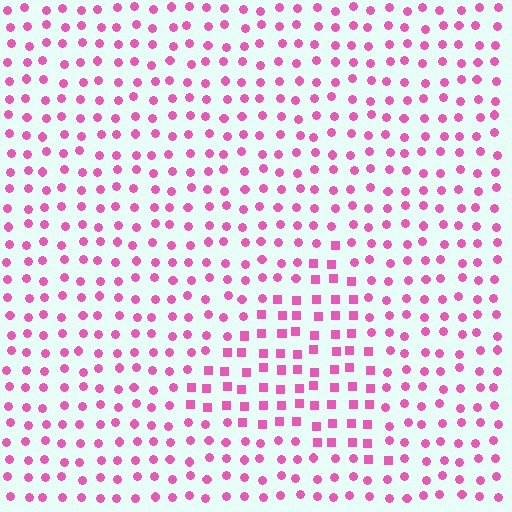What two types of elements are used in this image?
The image uses squares inside the triangle region and circles outside it.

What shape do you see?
I see a triangle.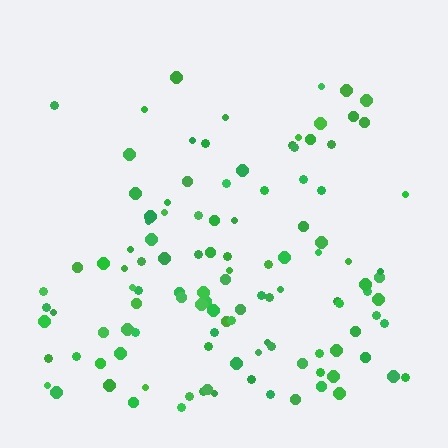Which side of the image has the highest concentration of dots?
The bottom.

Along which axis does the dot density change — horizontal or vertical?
Vertical.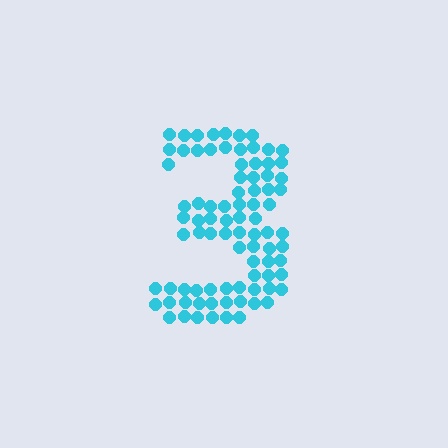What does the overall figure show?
The overall figure shows the digit 3.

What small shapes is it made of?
It is made of small circles.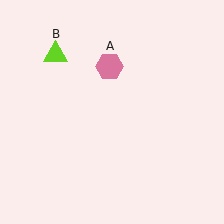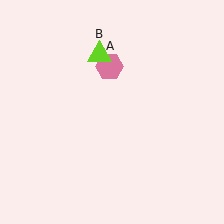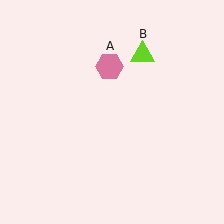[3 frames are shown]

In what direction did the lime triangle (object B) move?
The lime triangle (object B) moved right.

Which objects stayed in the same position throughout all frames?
Pink hexagon (object A) remained stationary.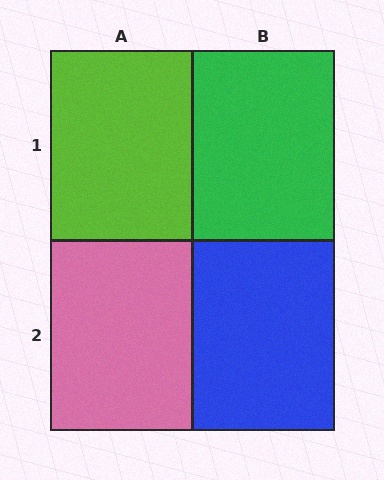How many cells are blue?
1 cell is blue.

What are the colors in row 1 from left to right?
Lime, green.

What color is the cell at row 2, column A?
Pink.